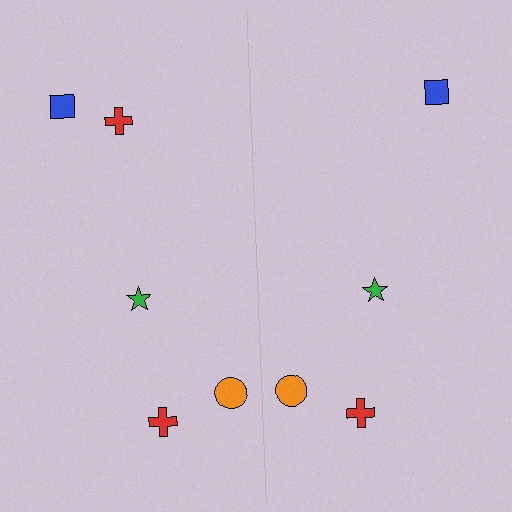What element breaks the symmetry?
A red cross is missing from the right side.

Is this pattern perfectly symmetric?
No, the pattern is not perfectly symmetric. A red cross is missing from the right side.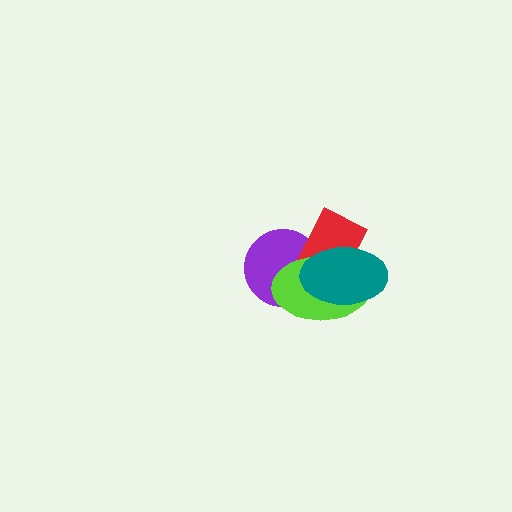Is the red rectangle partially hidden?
Yes, it is partially covered by another shape.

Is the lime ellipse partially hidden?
Yes, it is partially covered by another shape.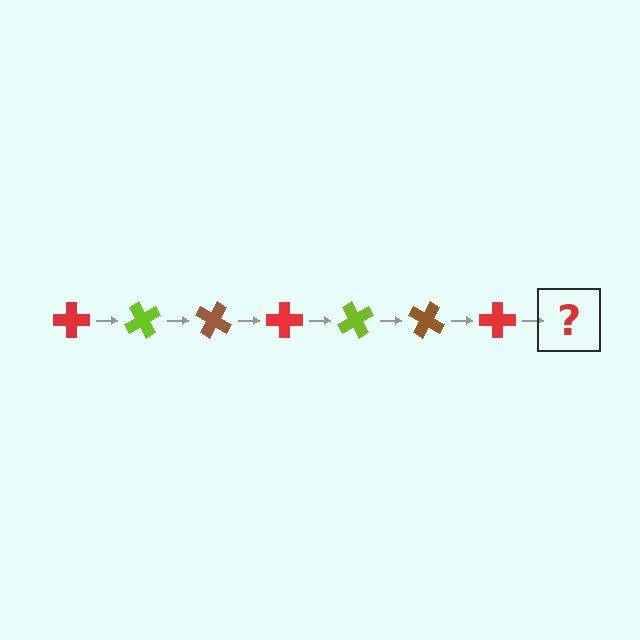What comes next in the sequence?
The next element should be a lime cross, rotated 420 degrees from the start.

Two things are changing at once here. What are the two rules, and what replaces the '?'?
The two rules are that it rotates 60 degrees each step and the color cycles through red, lime, and brown. The '?' should be a lime cross, rotated 420 degrees from the start.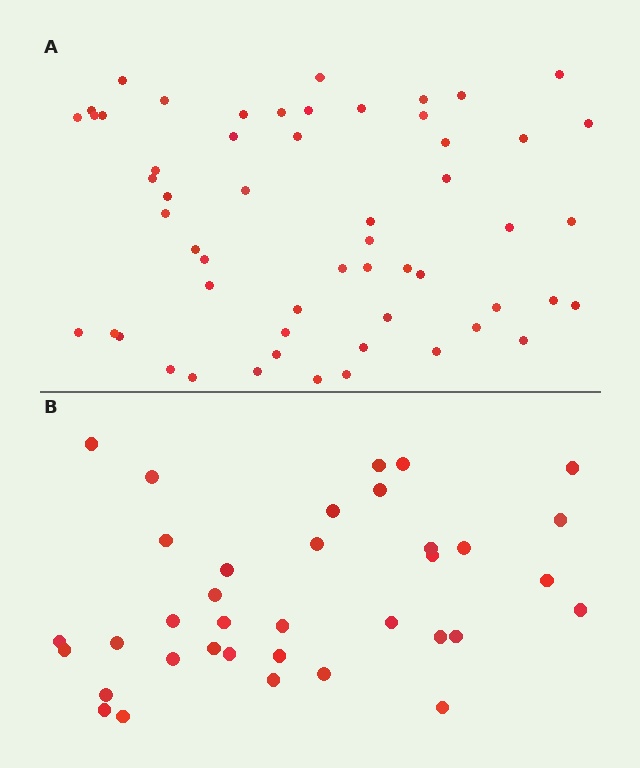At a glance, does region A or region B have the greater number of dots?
Region A (the top region) has more dots.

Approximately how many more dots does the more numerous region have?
Region A has approximately 20 more dots than region B.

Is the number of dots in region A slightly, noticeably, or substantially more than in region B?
Region A has substantially more. The ratio is roughly 1.6 to 1.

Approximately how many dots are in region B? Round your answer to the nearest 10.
About 40 dots. (The exact count is 36, which rounds to 40.)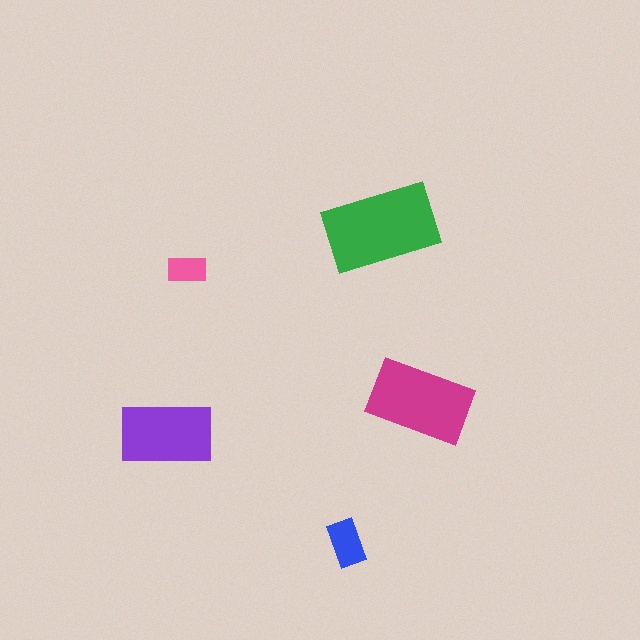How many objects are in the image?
There are 5 objects in the image.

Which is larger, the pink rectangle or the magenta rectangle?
The magenta one.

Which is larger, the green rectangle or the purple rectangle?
The green one.